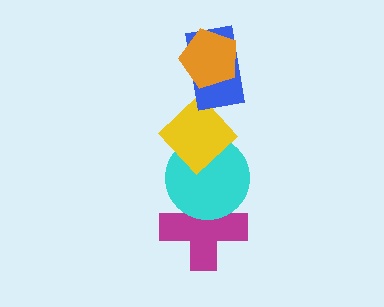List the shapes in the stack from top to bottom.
From top to bottom: the orange pentagon, the blue rectangle, the yellow diamond, the cyan circle, the magenta cross.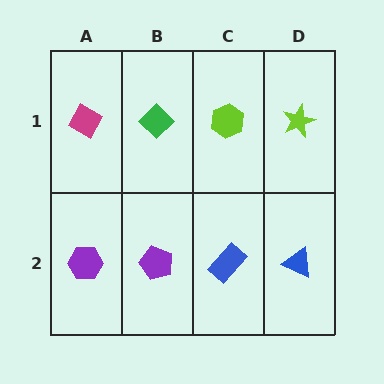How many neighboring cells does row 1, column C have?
3.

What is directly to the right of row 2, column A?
A purple pentagon.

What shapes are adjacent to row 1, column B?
A purple pentagon (row 2, column B), a magenta diamond (row 1, column A), a lime hexagon (row 1, column C).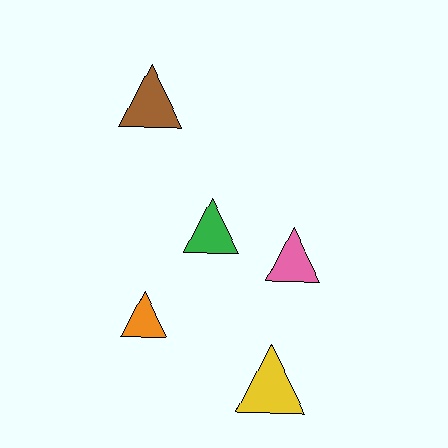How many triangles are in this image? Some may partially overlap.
There are 5 triangles.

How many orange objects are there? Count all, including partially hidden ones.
There is 1 orange object.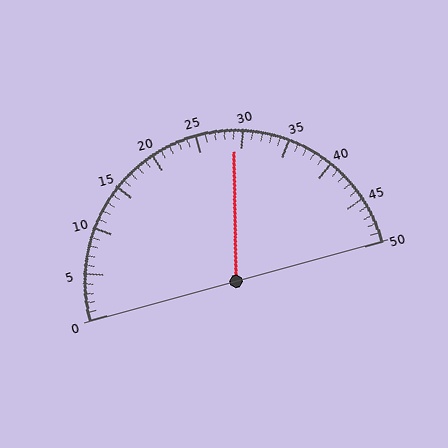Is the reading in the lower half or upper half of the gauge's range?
The reading is in the upper half of the range (0 to 50).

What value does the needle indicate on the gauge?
The needle indicates approximately 29.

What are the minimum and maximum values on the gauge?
The gauge ranges from 0 to 50.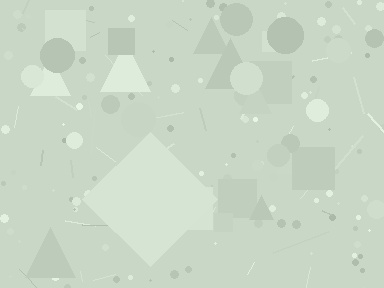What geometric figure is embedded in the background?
A diamond is embedded in the background.